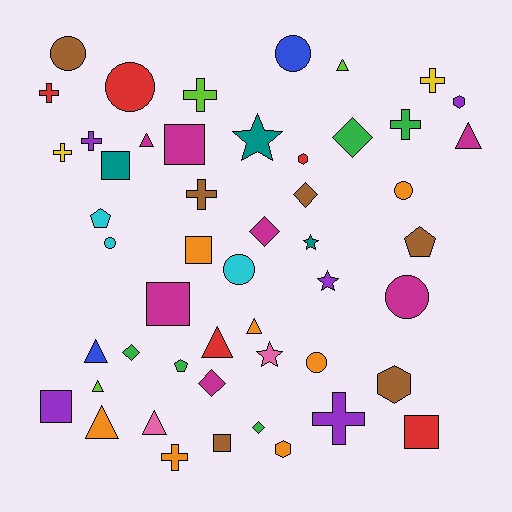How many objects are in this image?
There are 50 objects.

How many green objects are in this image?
There are 5 green objects.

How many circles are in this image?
There are 8 circles.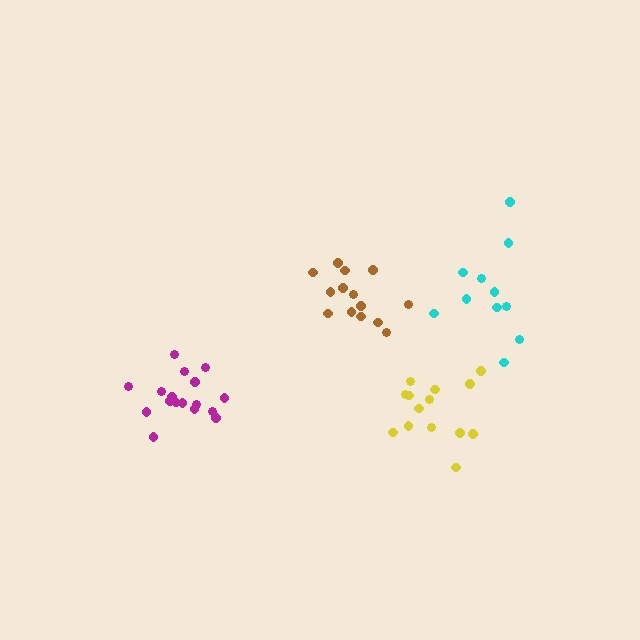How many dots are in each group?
Group 1: 14 dots, Group 2: 14 dots, Group 3: 17 dots, Group 4: 11 dots (56 total).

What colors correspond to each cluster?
The clusters are colored: yellow, brown, magenta, cyan.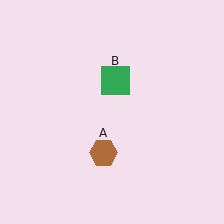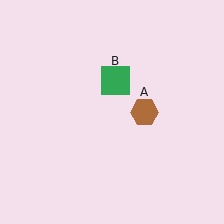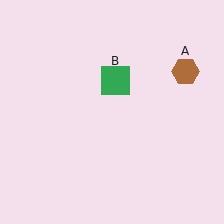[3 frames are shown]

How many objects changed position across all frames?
1 object changed position: brown hexagon (object A).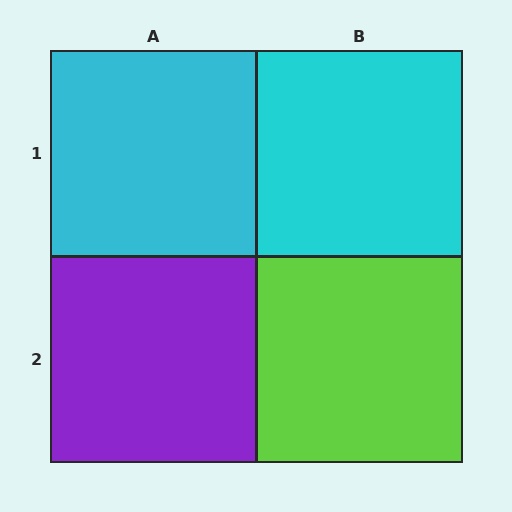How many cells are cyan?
2 cells are cyan.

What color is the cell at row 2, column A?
Purple.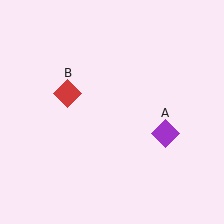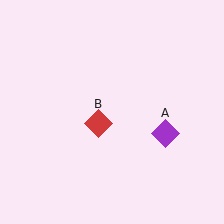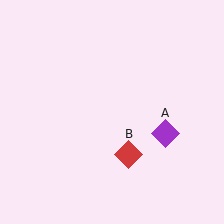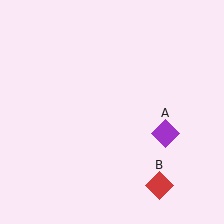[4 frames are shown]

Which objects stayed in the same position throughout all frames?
Purple diamond (object A) remained stationary.